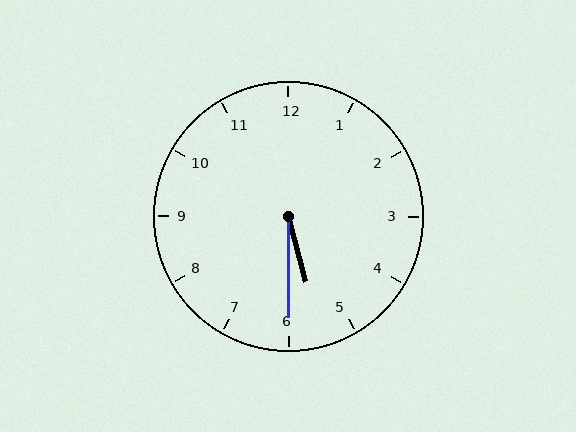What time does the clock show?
5:30.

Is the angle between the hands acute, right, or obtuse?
It is acute.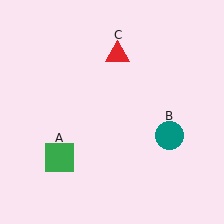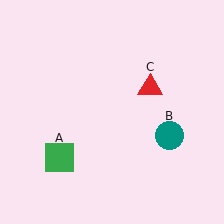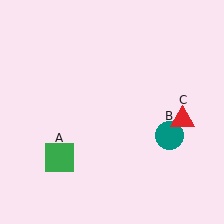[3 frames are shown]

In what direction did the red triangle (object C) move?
The red triangle (object C) moved down and to the right.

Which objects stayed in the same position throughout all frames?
Green square (object A) and teal circle (object B) remained stationary.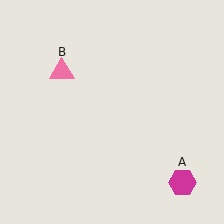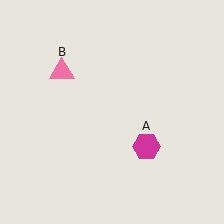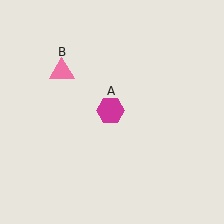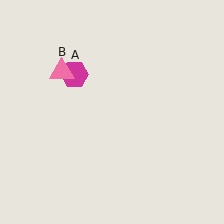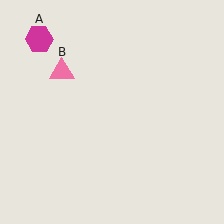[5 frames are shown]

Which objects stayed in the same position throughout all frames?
Pink triangle (object B) remained stationary.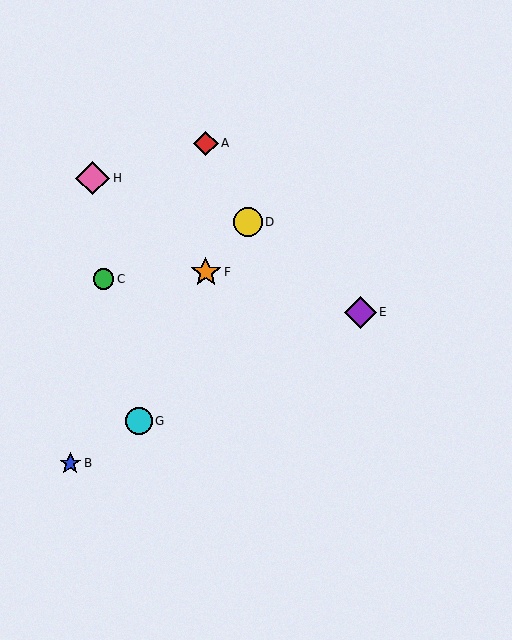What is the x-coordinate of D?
Object D is at x≈248.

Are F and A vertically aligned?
Yes, both are at x≈206.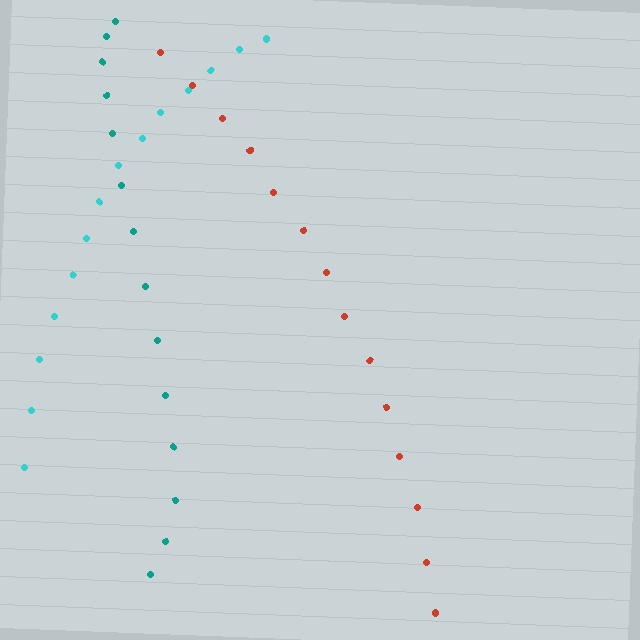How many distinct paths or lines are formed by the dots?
There are 3 distinct paths.